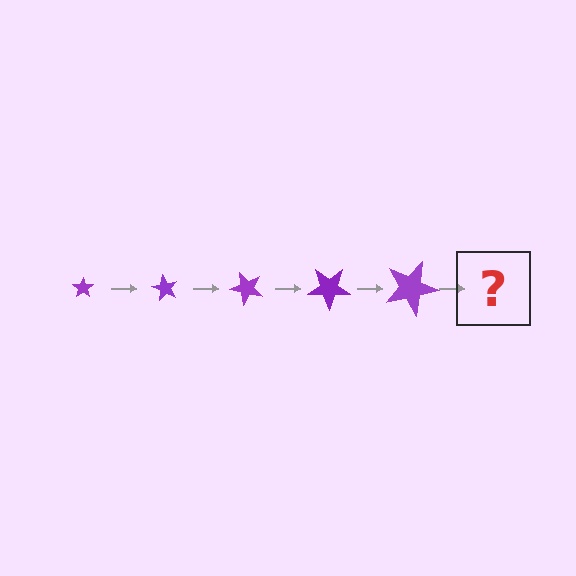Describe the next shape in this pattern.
It should be a star, larger than the previous one and rotated 300 degrees from the start.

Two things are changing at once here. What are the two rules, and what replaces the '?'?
The two rules are that the star grows larger each step and it rotates 60 degrees each step. The '?' should be a star, larger than the previous one and rotated 300 degrees from the start.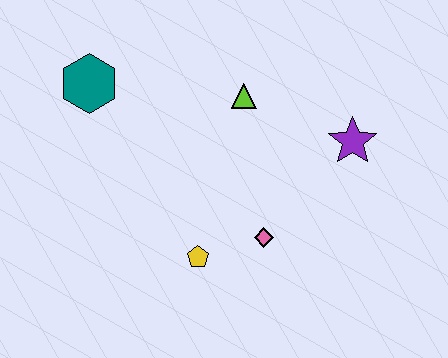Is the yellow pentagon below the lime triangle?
Yes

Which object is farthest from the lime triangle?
The yellow pentagon is farthest from the lime triangle.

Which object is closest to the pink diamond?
The yellow pentagon is closest to the pink diamond.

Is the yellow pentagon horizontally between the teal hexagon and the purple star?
Yes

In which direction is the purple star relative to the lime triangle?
The purple star is to the right of the lime triangle.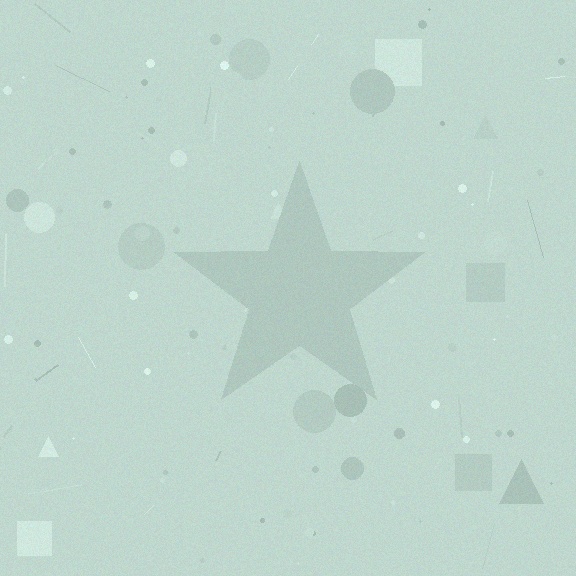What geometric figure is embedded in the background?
A star is embedded in the background.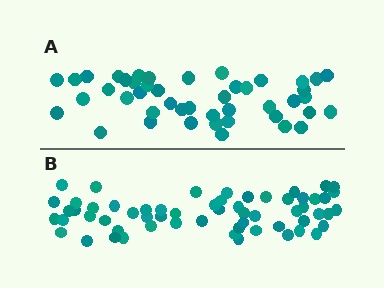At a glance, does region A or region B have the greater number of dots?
Region B (the bottom region) has more dots.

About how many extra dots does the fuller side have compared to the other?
Region B has approximately 15 more dots than region A.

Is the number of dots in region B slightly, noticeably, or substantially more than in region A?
Region B has noticeably more, but not dramatically so. The ratio is roughly 1.3 to 1.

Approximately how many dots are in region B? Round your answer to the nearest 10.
About 60 dots.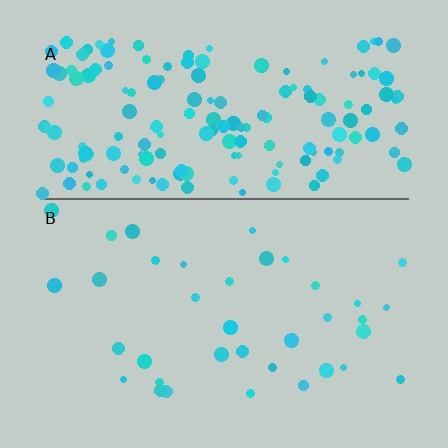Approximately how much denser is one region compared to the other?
Approximately 4.5× — region A over region B.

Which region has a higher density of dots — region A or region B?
A (the top).